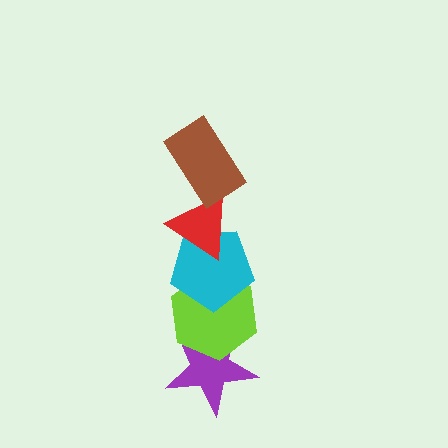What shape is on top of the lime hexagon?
The cyan pentagon is on top of the lime hexagon.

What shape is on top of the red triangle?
The brown rectangle is on top of the red triangle.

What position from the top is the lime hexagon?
The lime hexagon is 4th from the top.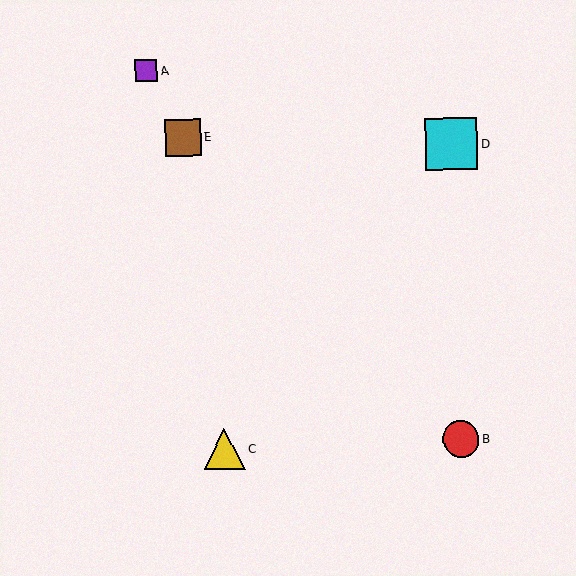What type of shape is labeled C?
Shape C is a yellow triangle.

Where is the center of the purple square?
The center of the purple square is at (146, 71).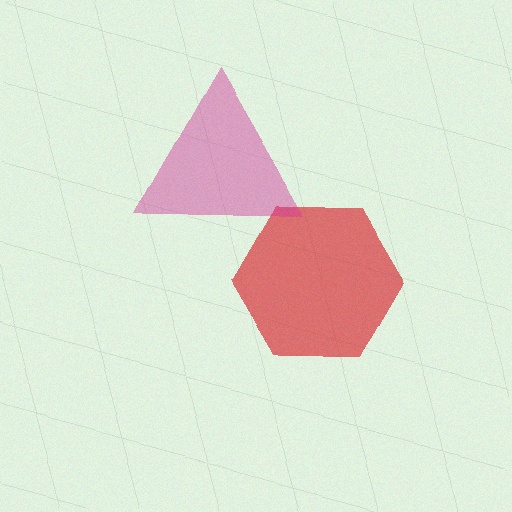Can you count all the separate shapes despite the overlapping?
Yes, there are 2 separate shapes.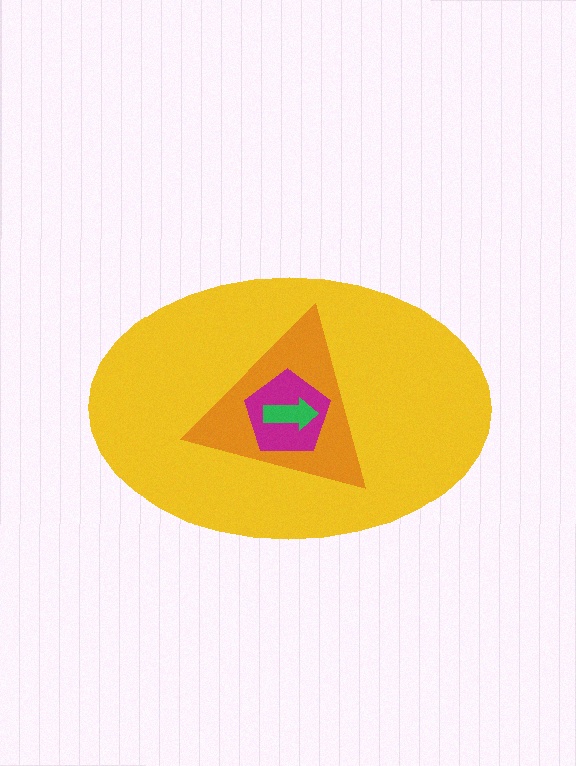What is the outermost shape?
The yellow ellipse.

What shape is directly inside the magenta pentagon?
The green arrow.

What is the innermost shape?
The green arrow.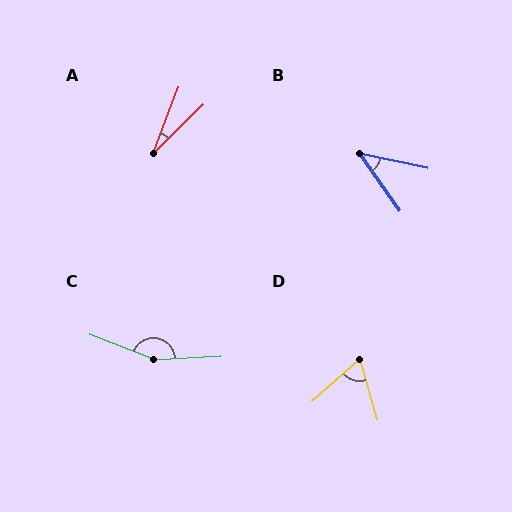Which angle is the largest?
C, at approximately 156 degrees.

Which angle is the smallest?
A, at approximately 25 degrees.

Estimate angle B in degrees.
Approximately 43 degrees.